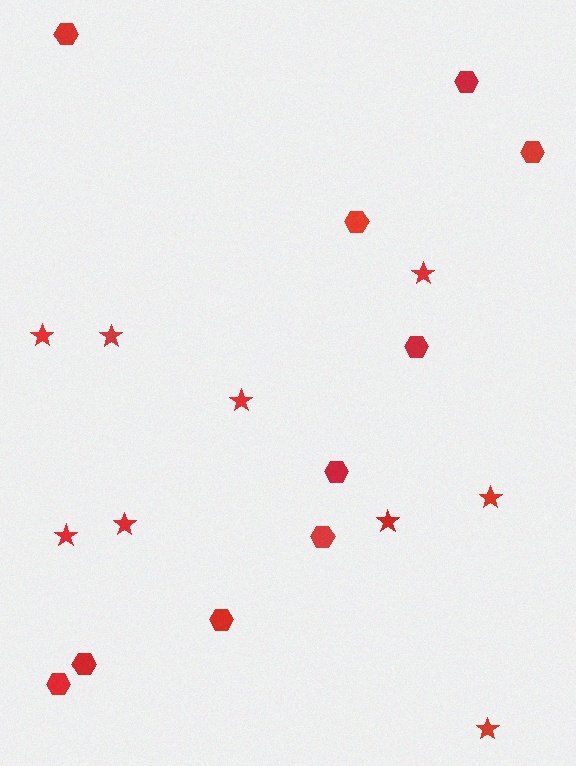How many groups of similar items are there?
There are 2 groups: one group of hexagons (10) and one group of stars (9).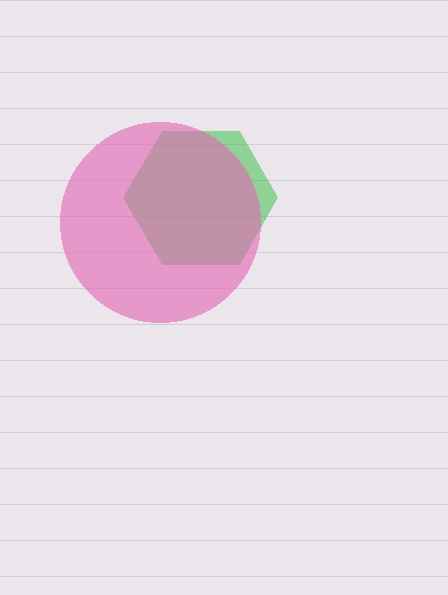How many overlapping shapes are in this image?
There are 2 overlapping shapes in the image.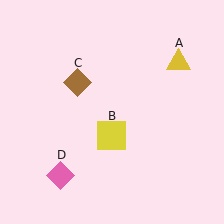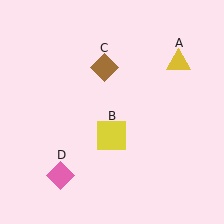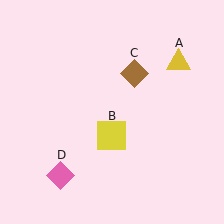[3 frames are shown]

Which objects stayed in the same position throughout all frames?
Yellow triangle (object A) and yellow square (object B) and pink diamond (object D) remained stationary.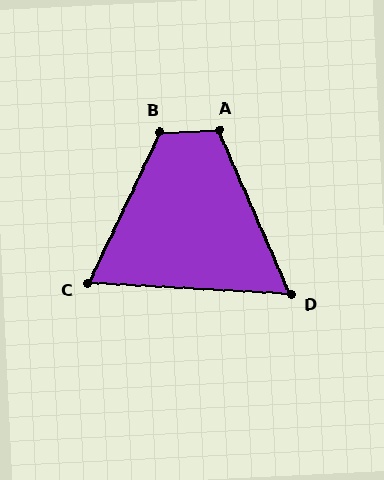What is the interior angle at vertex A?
Approximately 112 degrees (obtuse).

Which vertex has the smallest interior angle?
D, at approximately 63 degrees.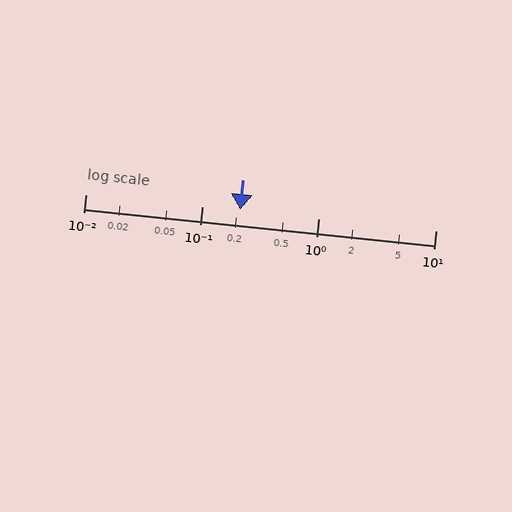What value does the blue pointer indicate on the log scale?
The pointer indicates approximately 0.21.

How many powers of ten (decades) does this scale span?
The scale spans 3 decades, from 0.01 to 10.